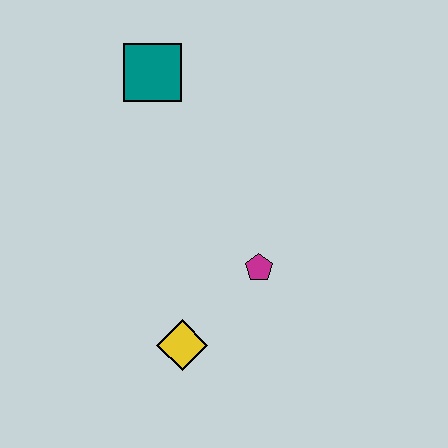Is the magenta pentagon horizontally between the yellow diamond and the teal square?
No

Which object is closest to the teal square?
The magenta pentagon is closest to the teal square.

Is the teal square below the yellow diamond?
No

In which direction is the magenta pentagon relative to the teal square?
The magenta pentagon is below the teal square.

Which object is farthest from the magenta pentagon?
The teal square is farthest from the magenta pentagon.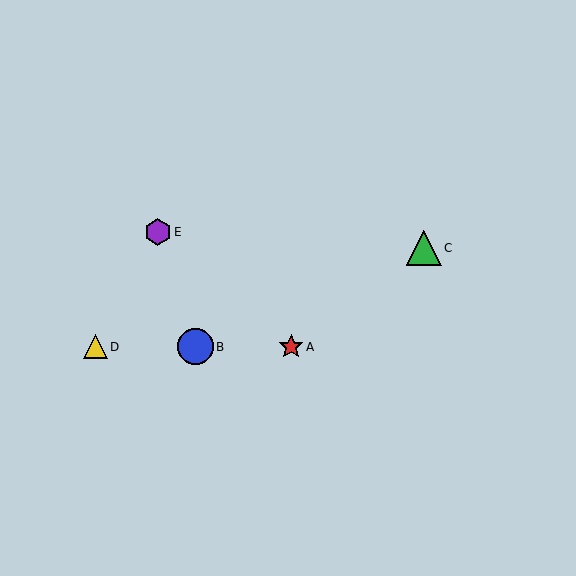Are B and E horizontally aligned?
No, B is at y≈347 and E is at y≈232.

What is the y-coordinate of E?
Object E is at y≈232.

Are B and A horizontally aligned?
Yes, both are at y≈347.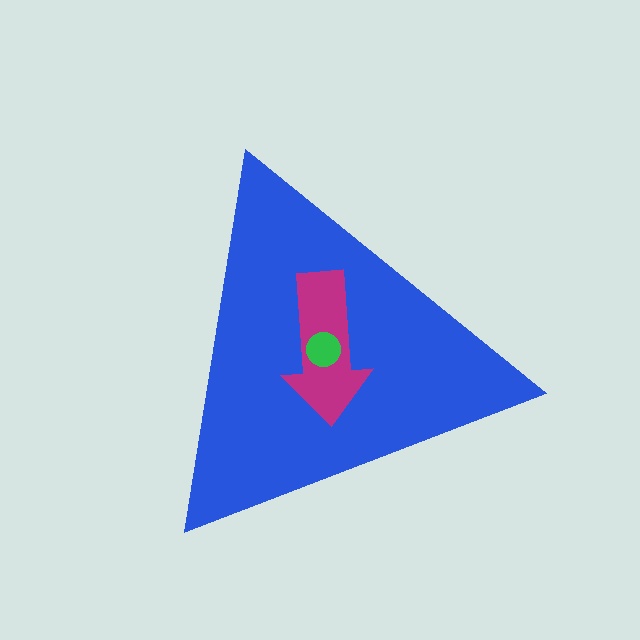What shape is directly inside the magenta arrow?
The green circle.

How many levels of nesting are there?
3.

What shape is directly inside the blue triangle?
The magenta arrow.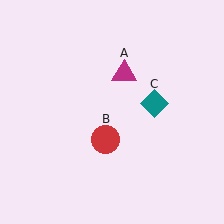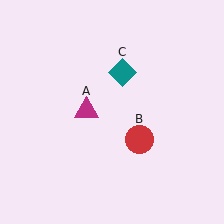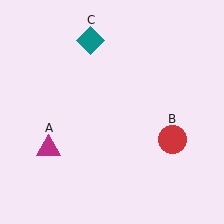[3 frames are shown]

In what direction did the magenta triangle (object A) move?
The magenta triangle (object A) moved down and to the left.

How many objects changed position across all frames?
3 objects changed position: magenta triangle (object A), red circle (object B), teal diamond (object C).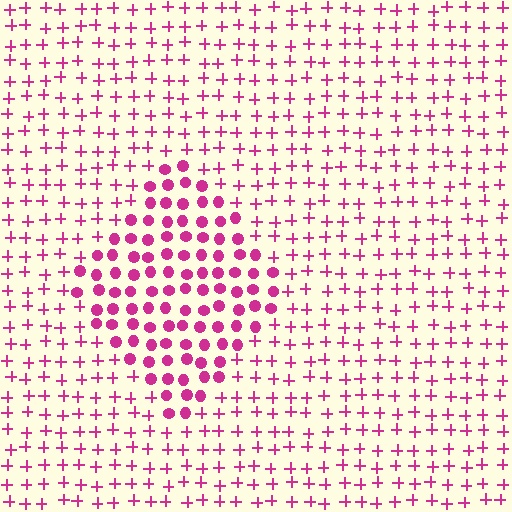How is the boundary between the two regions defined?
The boundary is defined by a change in element shape: circles inside vs. plus signs outside. All elements share the same color and spacing.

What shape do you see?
I see a diamond.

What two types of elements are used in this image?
The image uses circles inside the diamond region and plus signs outside it.